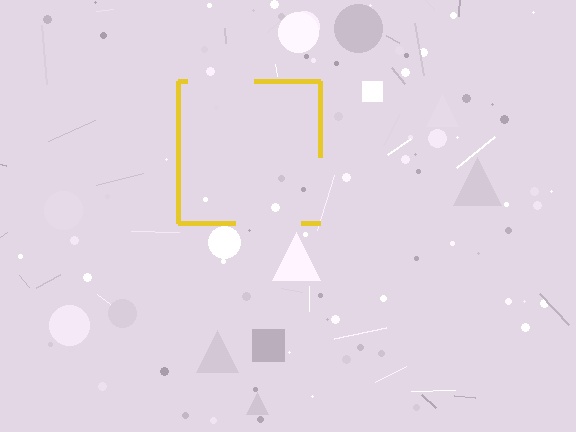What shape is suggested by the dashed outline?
The dashed outline suggests a square.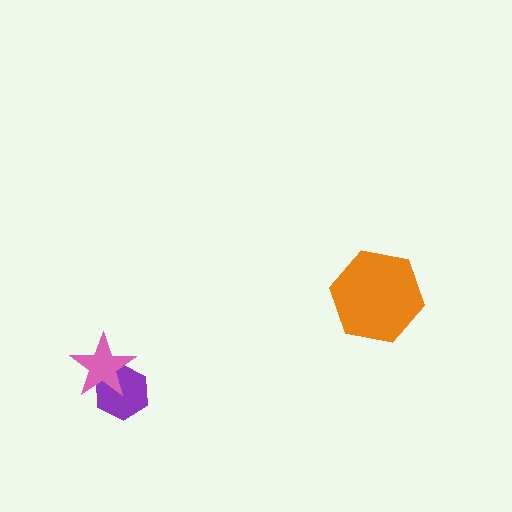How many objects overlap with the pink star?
1 object overlaps with the pink star.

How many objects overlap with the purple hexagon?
1 object overlaps with the purple hexagon.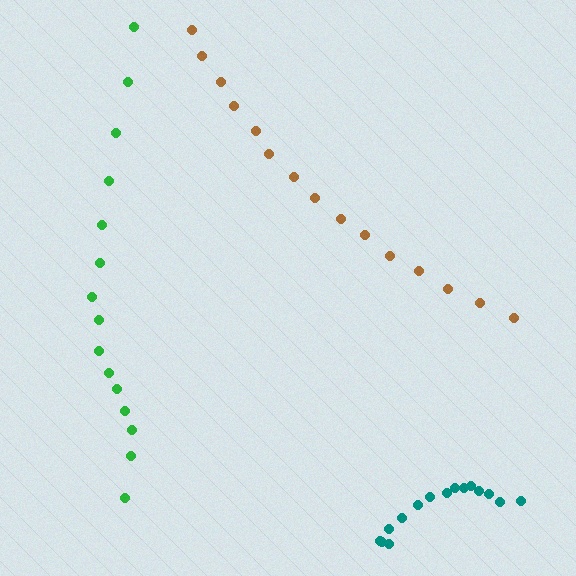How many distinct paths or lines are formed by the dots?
There are 3 distinct paths.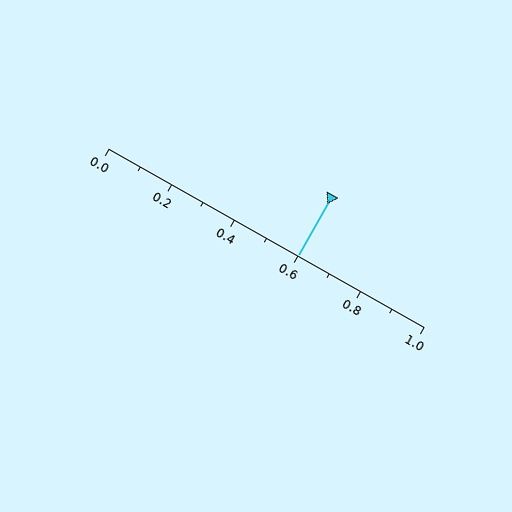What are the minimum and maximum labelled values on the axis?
The axis runs from 0.0 to 1.0.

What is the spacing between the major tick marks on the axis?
The major ticks are spaced 0.2 apart.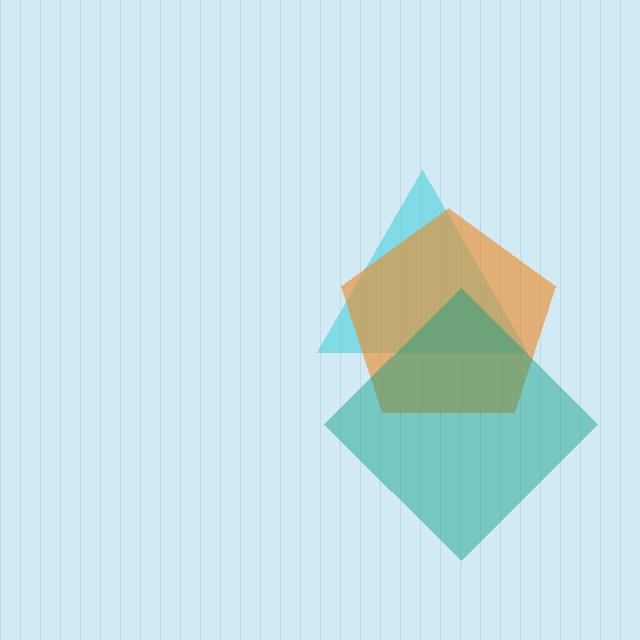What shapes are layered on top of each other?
The layered shapes are: a cyan triangle, an orange pentagon, a teal diamond.